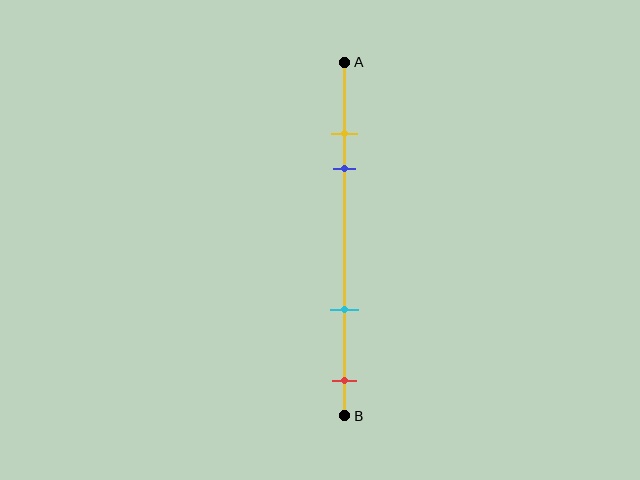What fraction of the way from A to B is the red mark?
The red mark is approximately 90% (0.9) of the way from A to B.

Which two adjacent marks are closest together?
The yellow and blue marks are the closest adjacent pair.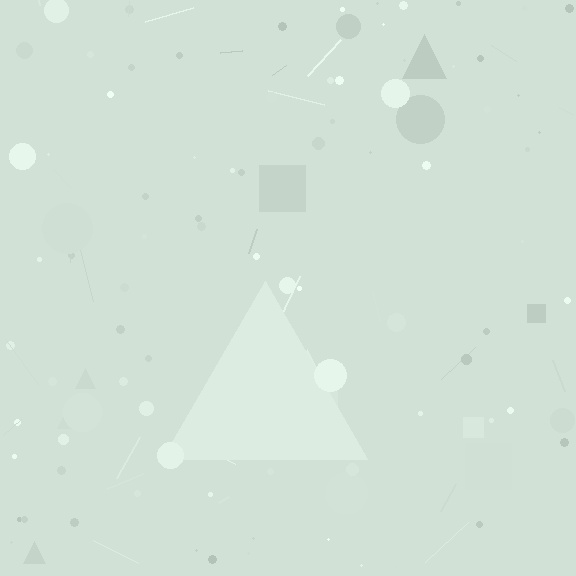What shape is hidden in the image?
A triangle is hidden in the image.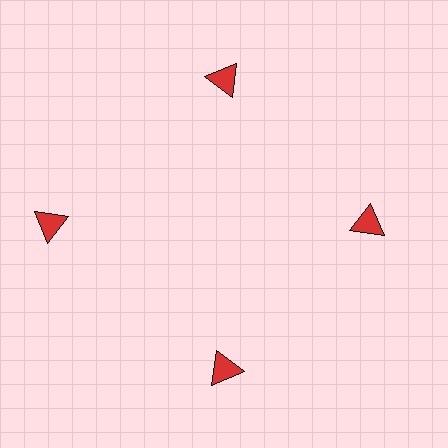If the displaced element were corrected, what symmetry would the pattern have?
It would have 4-fold rotational symmetry — the pattern would map onto itself every 90 degrees.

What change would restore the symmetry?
The symmetry would be restored by moving it inward, back onto the ring so that all 4 triangles sit at equal angles and equal distance from the center.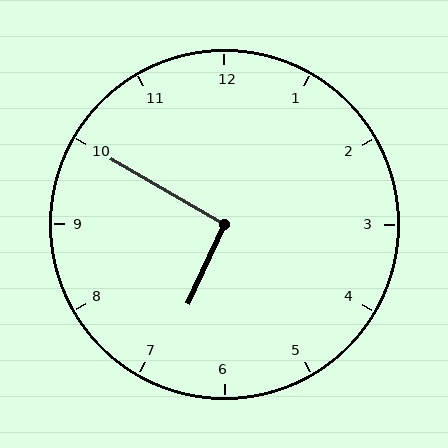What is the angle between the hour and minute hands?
Approximately 95 degrees.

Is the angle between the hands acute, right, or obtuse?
It is right.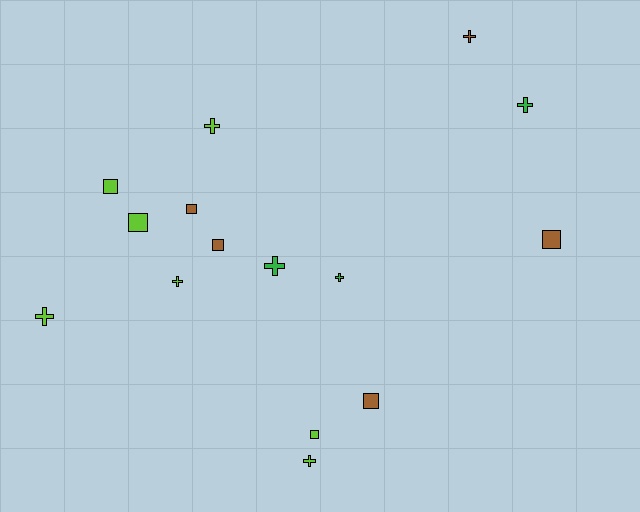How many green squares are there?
There are no green squares.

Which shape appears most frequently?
Cross, with 8 objects.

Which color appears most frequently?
Lime, with 7 objects.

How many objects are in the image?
There are 15 objects.